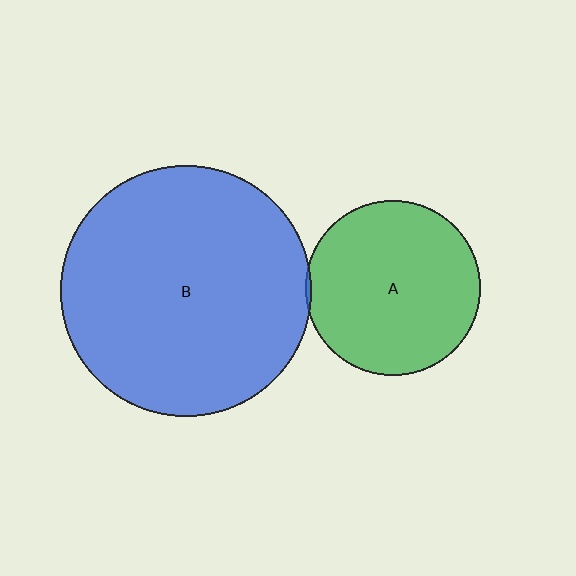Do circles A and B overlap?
Yes.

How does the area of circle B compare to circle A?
Approximately 2.1 times.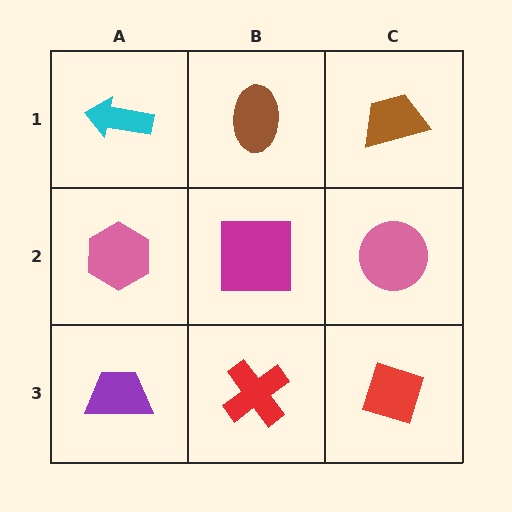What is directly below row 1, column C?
A pink circle.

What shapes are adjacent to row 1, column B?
A magenta square (row 2, column B), a cyan arrow (row 1, column A), a brown trapezoid (row 1, column C).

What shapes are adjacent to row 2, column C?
A brown trapezoid (row 1, column C), a red diamond (row 3, column C), a magenta square (row 2, column B).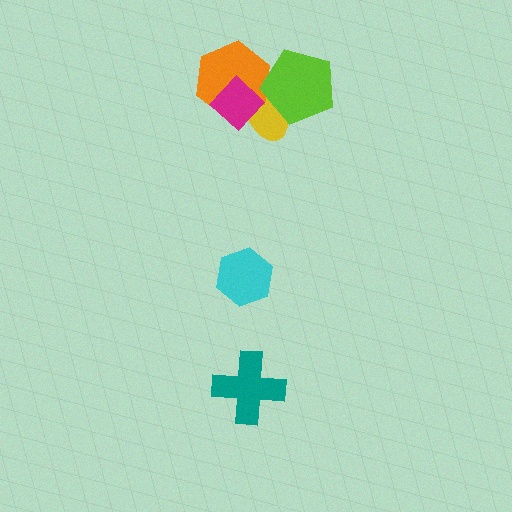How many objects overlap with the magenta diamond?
2 objects overlap with the magenta diamond.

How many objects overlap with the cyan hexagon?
0 objects overlap with the cyan hexagon.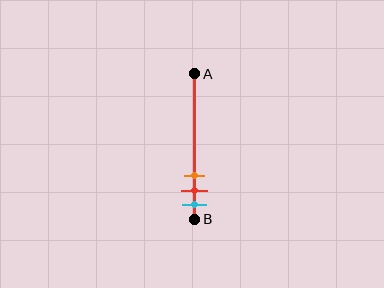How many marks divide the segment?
There are 3 marks dividing the segment.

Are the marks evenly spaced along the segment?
Yes, the marks are approximately evenly spaced.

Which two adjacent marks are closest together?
The red and cyan marks are the closest adjacent pair.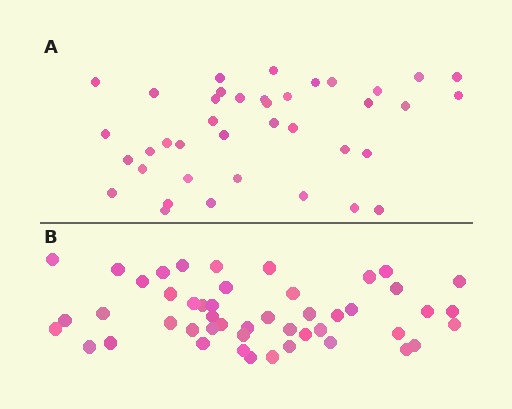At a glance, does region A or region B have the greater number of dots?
Region B (the bottom region) has more dots.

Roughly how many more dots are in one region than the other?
Region B has roughly 8 or so more dots than region A.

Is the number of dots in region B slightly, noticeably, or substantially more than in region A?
Region B has only slightly more — the two regions are fairly close. The ratio is roughly 1.2 to 1.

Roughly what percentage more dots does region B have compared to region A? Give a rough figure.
About 25% more.